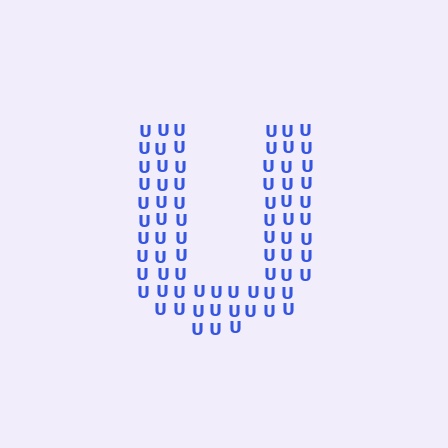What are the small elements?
The small elements are letter U's.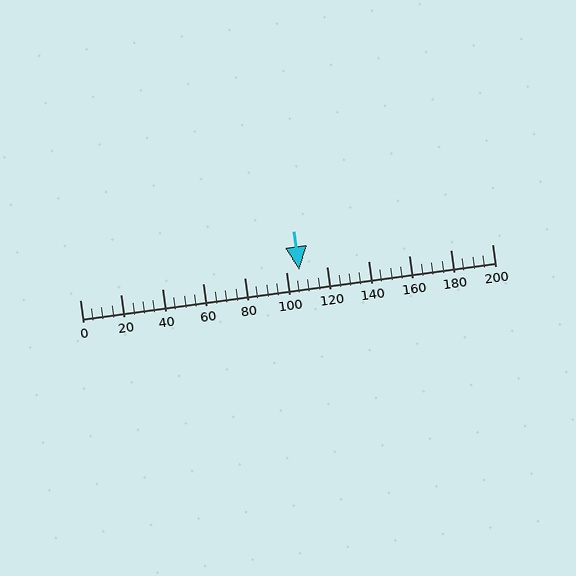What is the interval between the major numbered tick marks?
The major tick marks are spaced 20 units apart.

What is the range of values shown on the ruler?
The ruler shows values from 0 to 200.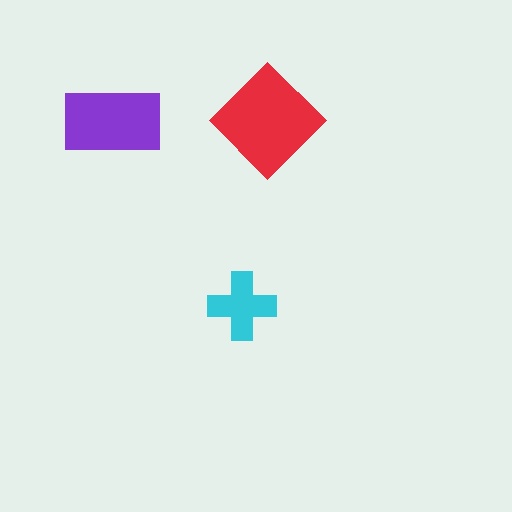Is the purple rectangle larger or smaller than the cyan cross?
Larger.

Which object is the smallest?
The cyan cross.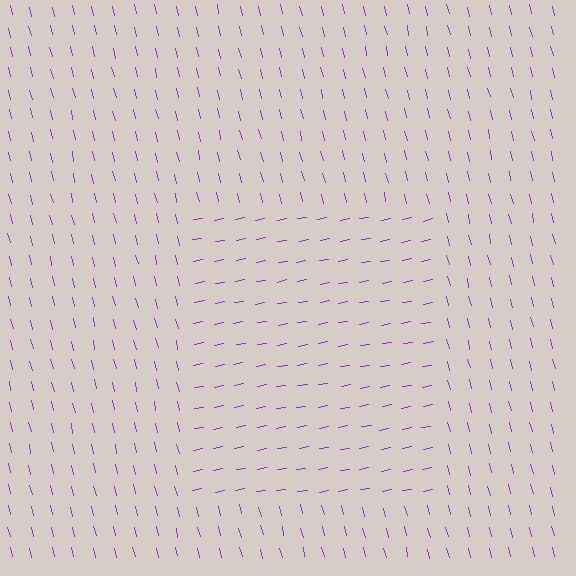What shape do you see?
I see a rectangle.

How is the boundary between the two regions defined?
The boundary is defined purely by a change in line orientation (approximately 87 degrees difference). All lines are the same color and thickness.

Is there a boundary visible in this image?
Yes, there is a texture boundary formed by a change in line orientation.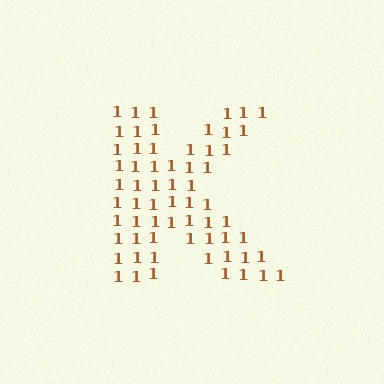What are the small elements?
The small elements are digit 1's.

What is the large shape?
The large shape is the letter K.